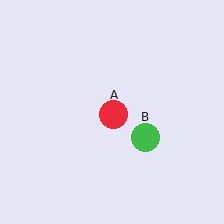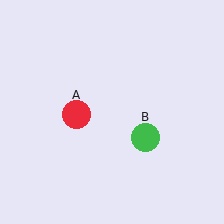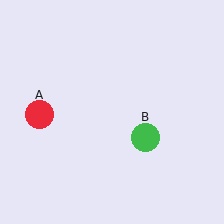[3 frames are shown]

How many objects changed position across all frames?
1 object changed position: red circle (object A).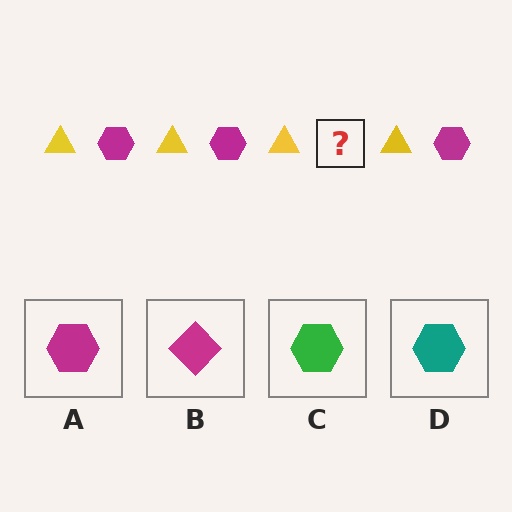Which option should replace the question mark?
Option A.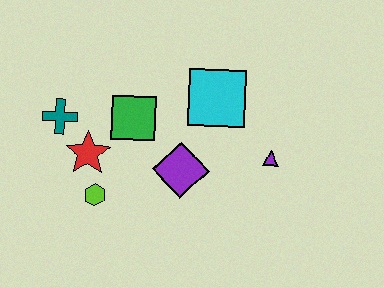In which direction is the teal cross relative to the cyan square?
The teal cross is to the left of the cyan square.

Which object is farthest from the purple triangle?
The teal cross is farthest from the purple triangle.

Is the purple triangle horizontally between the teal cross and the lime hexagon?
No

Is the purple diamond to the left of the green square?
No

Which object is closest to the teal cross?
The red star is closest to the teal cross.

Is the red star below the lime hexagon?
No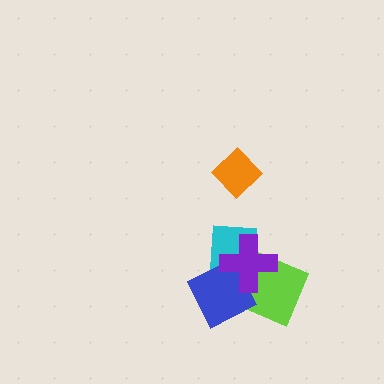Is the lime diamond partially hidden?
Yes, it is partially covered by another shape.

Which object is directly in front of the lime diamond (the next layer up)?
The blue diamond is directly in front of the lime diamond.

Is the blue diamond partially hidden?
Yes, it is partially covered by another shape.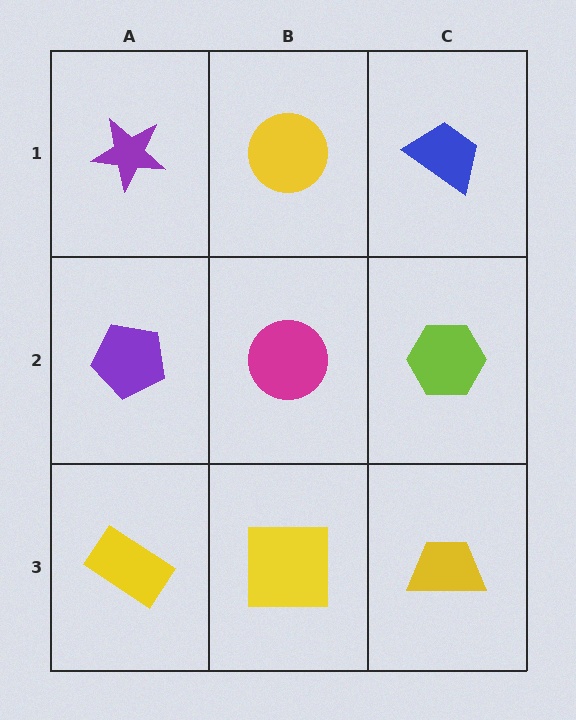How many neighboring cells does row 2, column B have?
4.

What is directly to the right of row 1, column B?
A blue trapezoid.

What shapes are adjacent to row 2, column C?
A blue trapezoid (row 1, column C), a yellow trapezoid (row 3, column C), a magenta circle (row 2, column B).